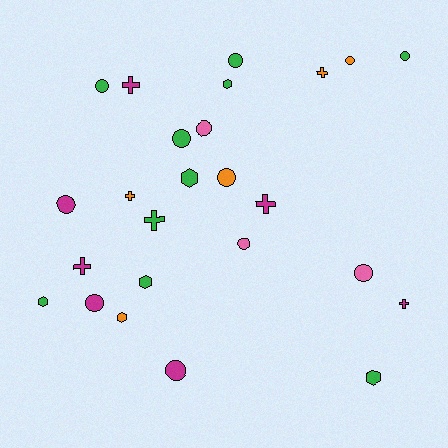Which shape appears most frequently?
Circle, with 12 objects.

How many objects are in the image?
There are 25 objects.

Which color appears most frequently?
Green, with 10 objects.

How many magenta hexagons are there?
There are no magenta hexagons.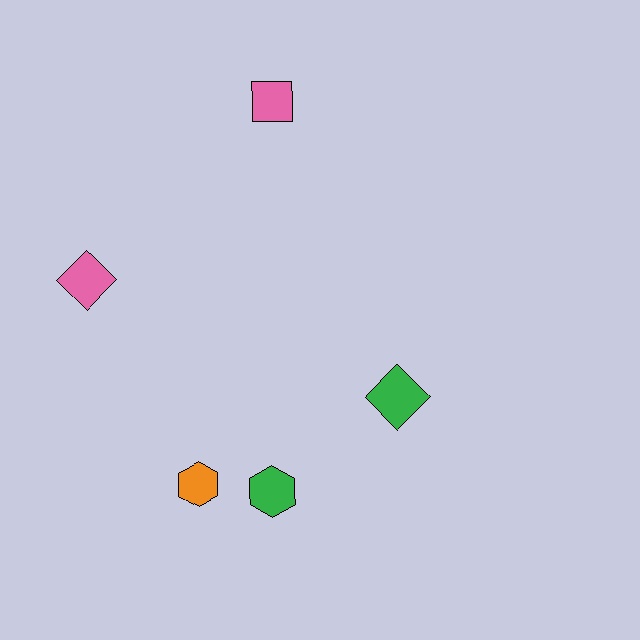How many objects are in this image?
There are 5 objects.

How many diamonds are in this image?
There are 2 diamonds.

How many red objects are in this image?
There are no red objects.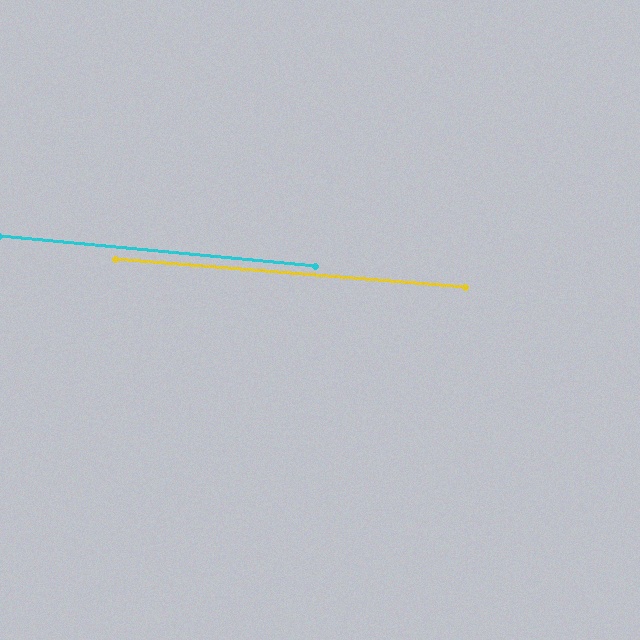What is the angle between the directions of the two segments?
Approximately 1 degree.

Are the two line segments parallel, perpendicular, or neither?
Parallel — their directions differ by only 1.0°.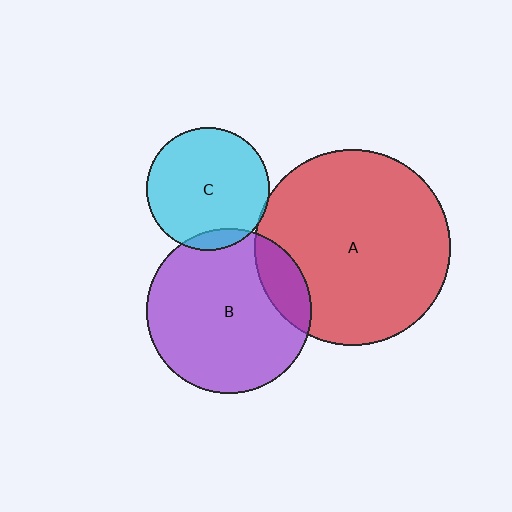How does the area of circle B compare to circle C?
Approximately 1.8 times.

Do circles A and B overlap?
Yes.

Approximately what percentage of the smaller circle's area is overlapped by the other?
Approximately 15%.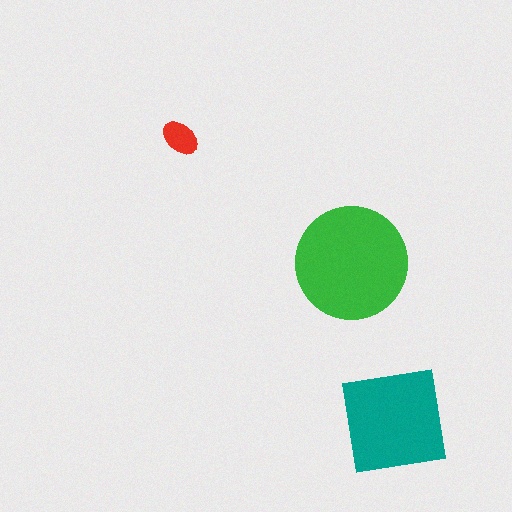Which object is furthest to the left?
The red ellipse is leftmost.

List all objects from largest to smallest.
The green circle, the teal square, the red ellipse.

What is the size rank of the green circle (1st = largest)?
1st.